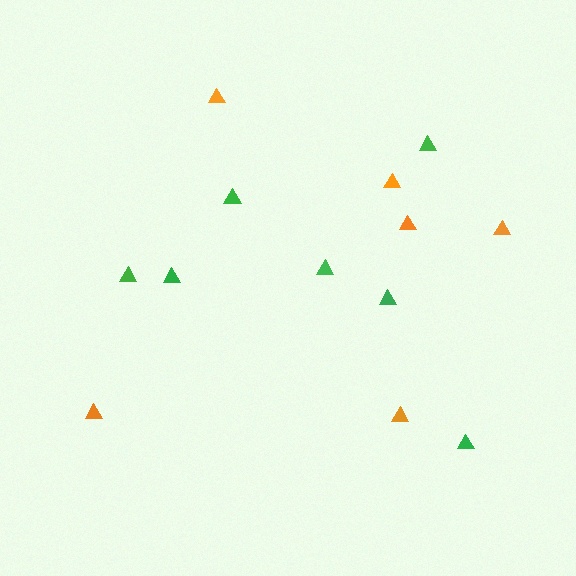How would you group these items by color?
There are 2 groups: one group of green triangles (7) and one group of orange triangles (6).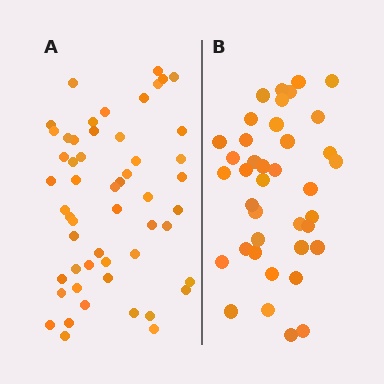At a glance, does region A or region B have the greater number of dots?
Region A (the left region) has more dots.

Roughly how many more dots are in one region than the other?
Region A has approximately 15 more dots than region B.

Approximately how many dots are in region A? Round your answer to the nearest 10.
About 50 dots. (The exact count is 53, which rounds to 50.)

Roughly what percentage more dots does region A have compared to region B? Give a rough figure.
About 35% more.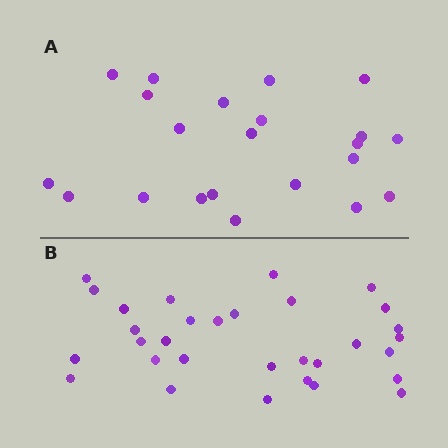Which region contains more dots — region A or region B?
Region B (the bottom region) has more dots.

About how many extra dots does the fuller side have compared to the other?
Region B has roughly 8 or so more dots than region A.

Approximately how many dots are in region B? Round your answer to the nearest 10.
About 30 dots. (The exact count is 31, which rounds to 30.)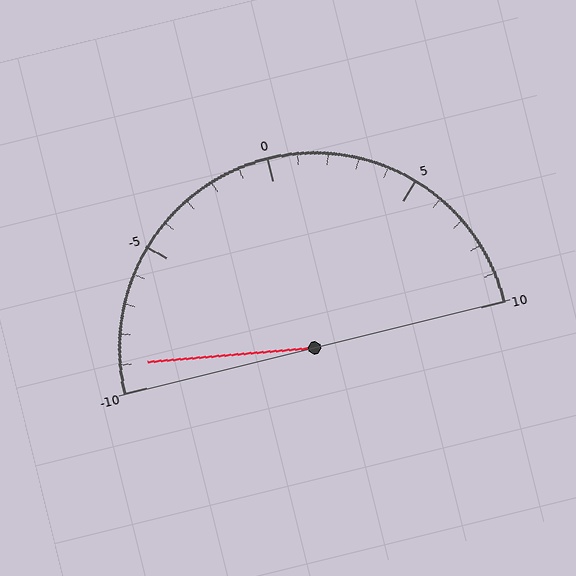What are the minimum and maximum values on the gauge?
The gauge ranges from -10 to 10.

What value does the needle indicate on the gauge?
The needle indicates approximately -9.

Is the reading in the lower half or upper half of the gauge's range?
The reading is in the lower half of the range (-10 to 10).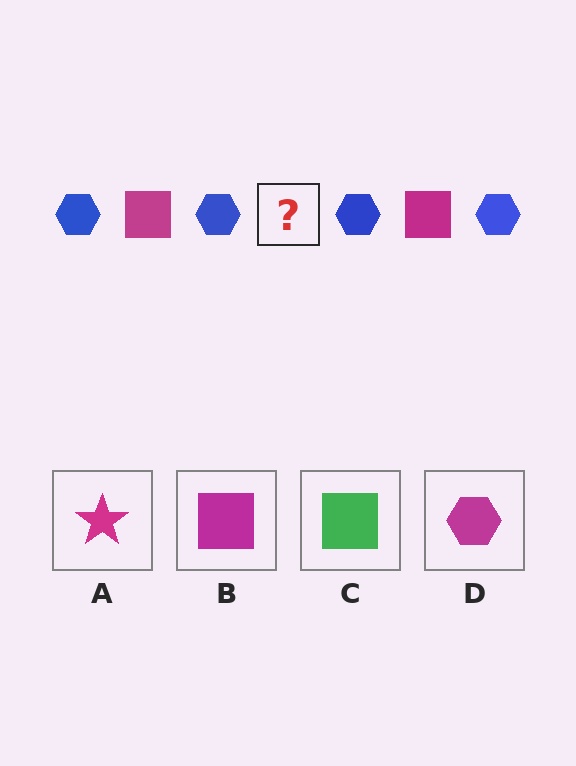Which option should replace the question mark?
Option B.